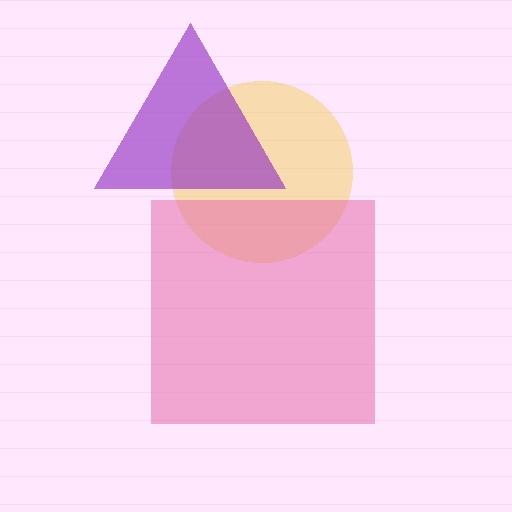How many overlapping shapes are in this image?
There are 3 overlapping shapes in the image.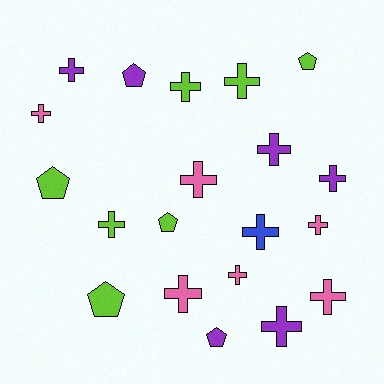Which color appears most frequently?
Lime, with 7 objects.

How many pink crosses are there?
There are 6 pink crosses.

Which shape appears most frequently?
Cross, with 14 objects.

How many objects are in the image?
There are 20 objects.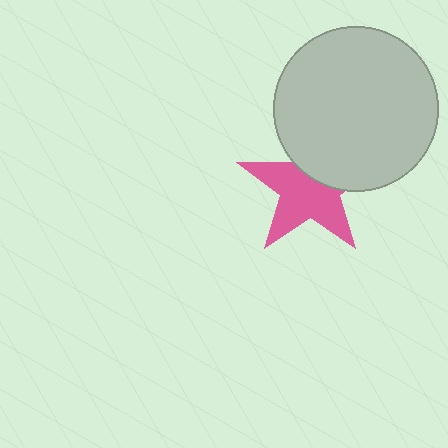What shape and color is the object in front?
The object in front is a light gray circle.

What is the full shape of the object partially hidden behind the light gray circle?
The partially hidden object is a pink star.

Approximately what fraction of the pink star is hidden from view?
Roughly 37% of the pink star is hidden behind the light gray circle.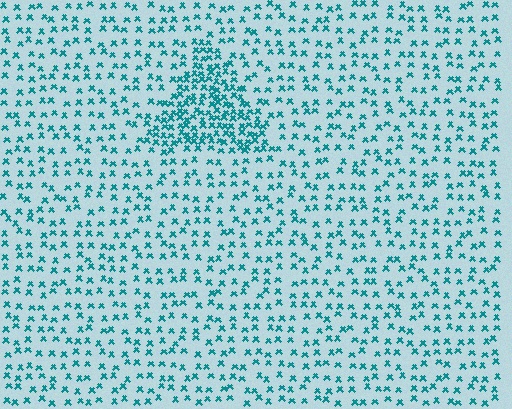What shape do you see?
I see a triangle.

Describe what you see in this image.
The image contains small teal elements arranged at two different densities. A triangle-shaped region is visible where the elements are more densely packed than the surrounding area.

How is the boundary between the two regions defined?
The boundary is defined by a change in element density (approximately 2.4x ratio). All elements are the same color, size, and shape.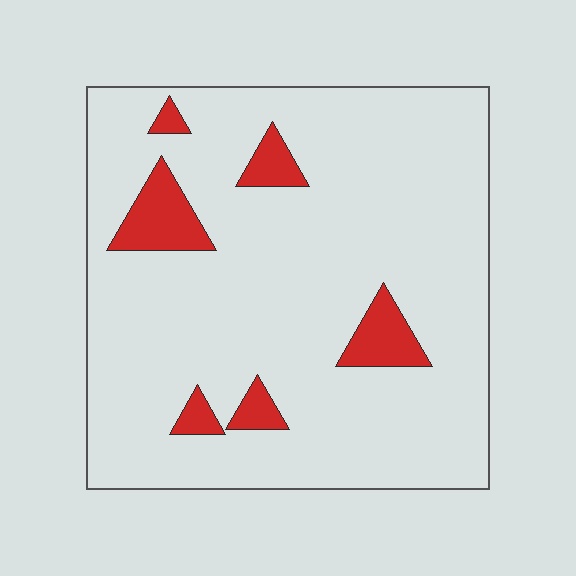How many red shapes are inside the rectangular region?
6.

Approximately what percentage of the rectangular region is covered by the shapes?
Approximately 10%.